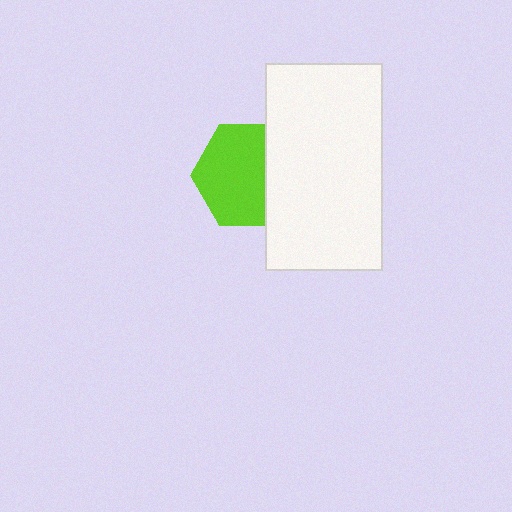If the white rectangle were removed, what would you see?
You would see the complete lime hexagon.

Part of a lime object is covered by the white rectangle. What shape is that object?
It is a hexagon.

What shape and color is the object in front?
The object in front is a white rectangle.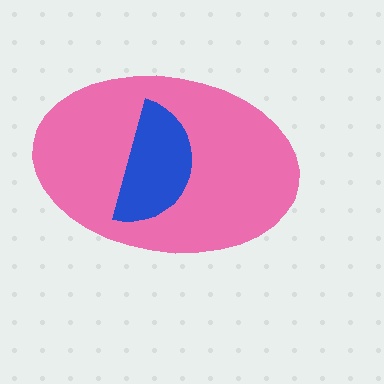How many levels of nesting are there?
2.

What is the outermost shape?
The pink ellipse.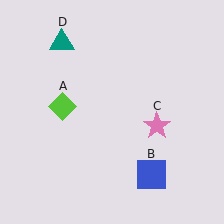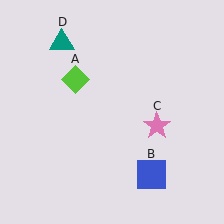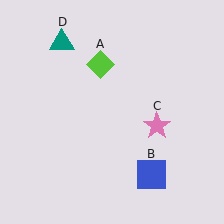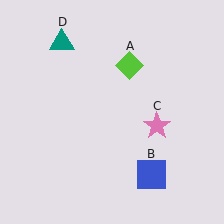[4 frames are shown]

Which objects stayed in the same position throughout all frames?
Blue square (object B) and pink star (object C) and teal triangle (object D) remained stationary.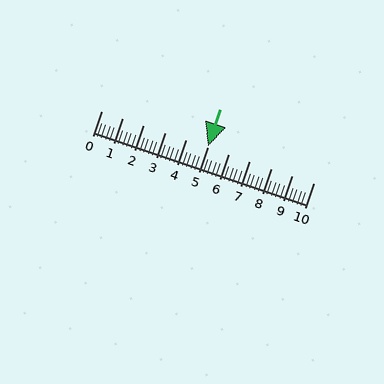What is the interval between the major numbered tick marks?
The major tick marks are spaced 1 units apart.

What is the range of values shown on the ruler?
The ruler shows values from 0 to 10.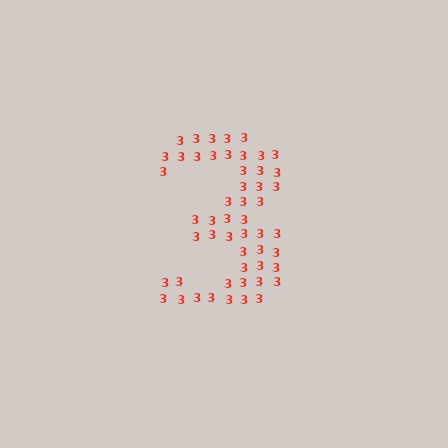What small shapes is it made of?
It is made of small digit 3's.